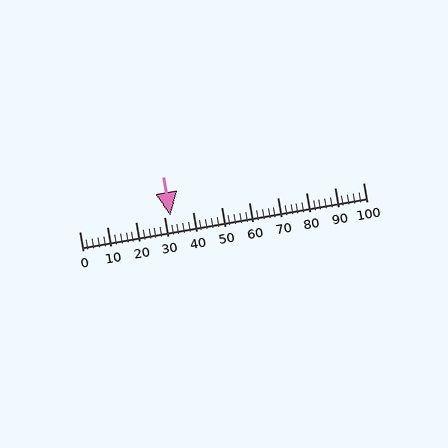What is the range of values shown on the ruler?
The ruler shows values from 0 to 100.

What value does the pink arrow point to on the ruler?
The pink arrow points to approximately 32.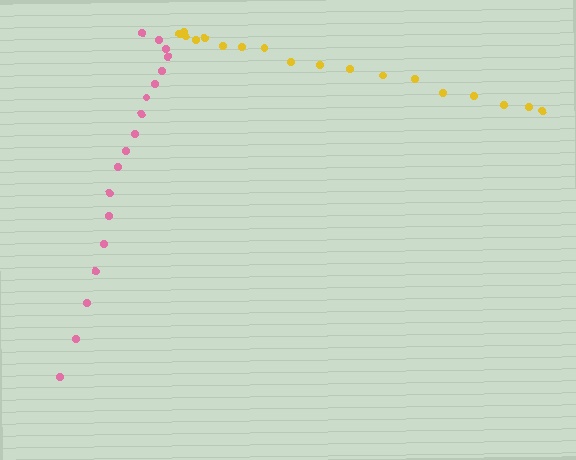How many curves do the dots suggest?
There are 2 distinct paths.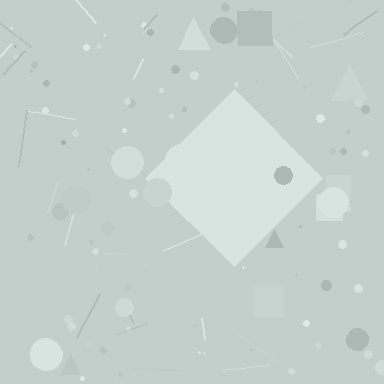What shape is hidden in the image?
A diamond is hidden in the image.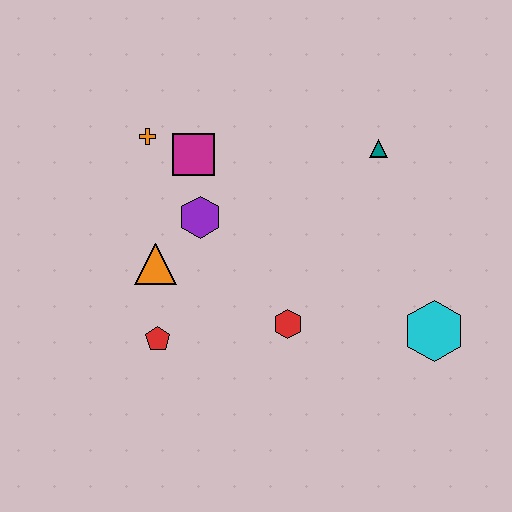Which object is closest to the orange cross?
The magenta square is closest to the orange cross.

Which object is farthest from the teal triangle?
The red pentagon is farthest from the teal triangle.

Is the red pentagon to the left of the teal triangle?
Yes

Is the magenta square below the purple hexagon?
No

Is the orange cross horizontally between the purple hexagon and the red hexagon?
No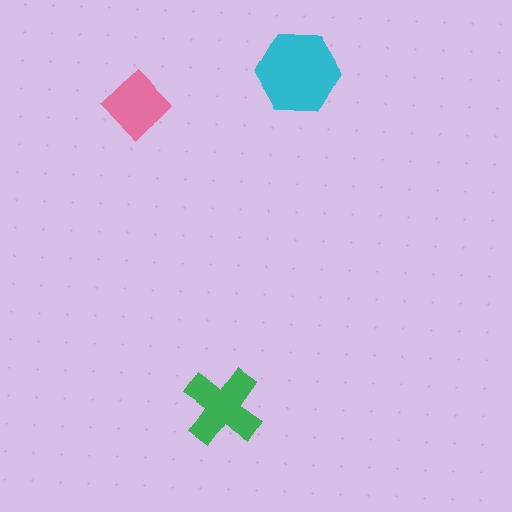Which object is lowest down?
The green cross is bottommost.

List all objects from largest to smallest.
The cyan hexagon, the green cross, the pink diamond.